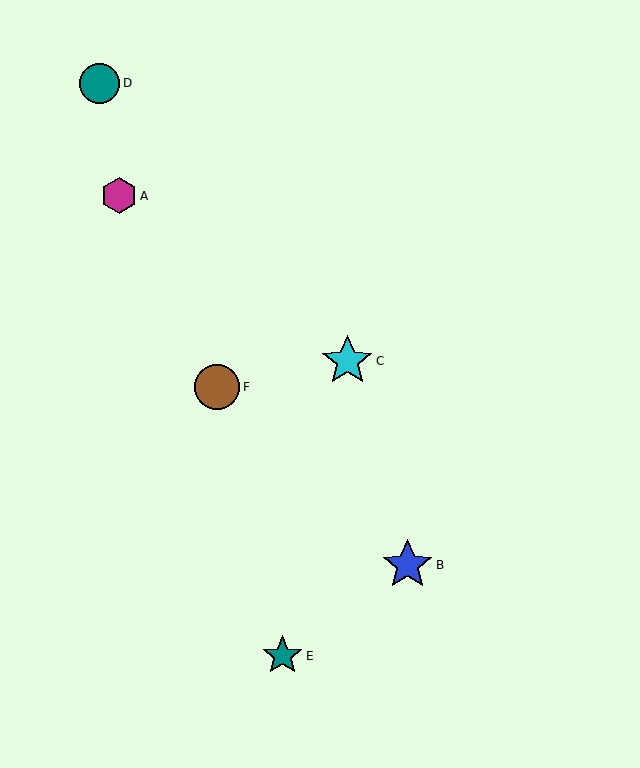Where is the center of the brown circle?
The center of the brown circle is at (217, 387).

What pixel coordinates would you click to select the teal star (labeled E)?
Click at (283, 656) to select the teal star E.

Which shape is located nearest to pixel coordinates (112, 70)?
The teal circle (labeled D) at (100, 83) is nearest to that location.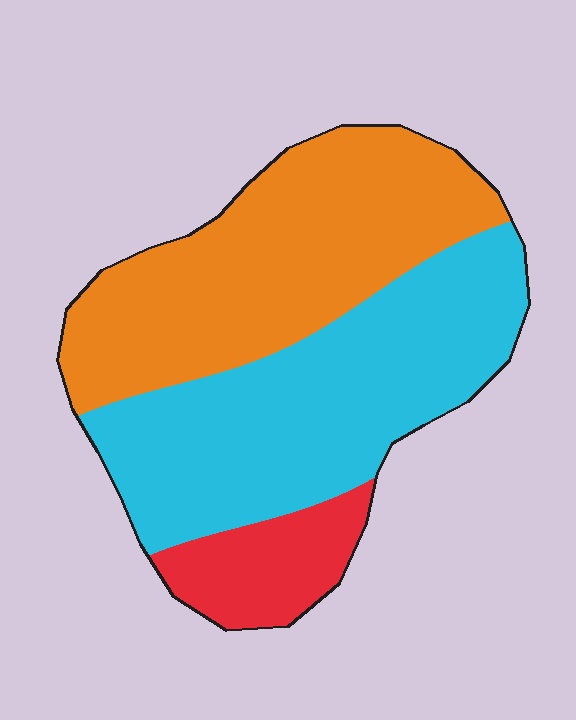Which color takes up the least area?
Red, at roughly 10%.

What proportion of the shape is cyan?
Cyan covers about 45% of the shape.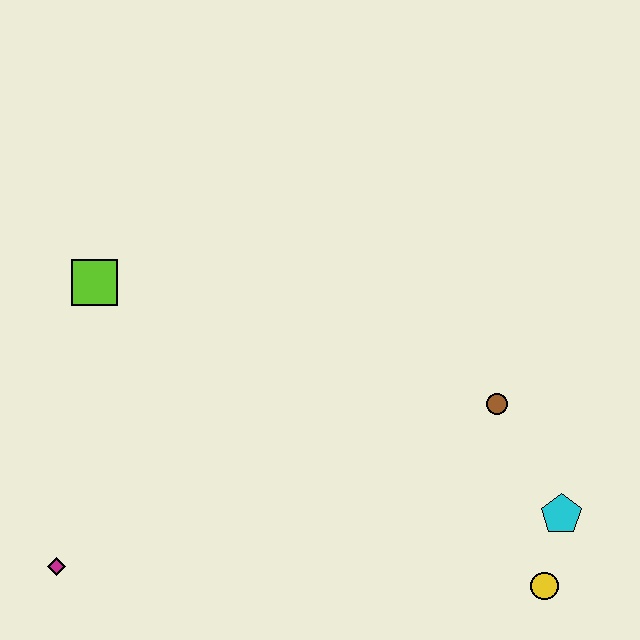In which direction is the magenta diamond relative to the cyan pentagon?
The magenta diamond is to the left of the cyan pentagon.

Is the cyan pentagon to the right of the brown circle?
Yes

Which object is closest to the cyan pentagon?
The yellow circle is closest to the cyan pentagon.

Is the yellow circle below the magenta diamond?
Yes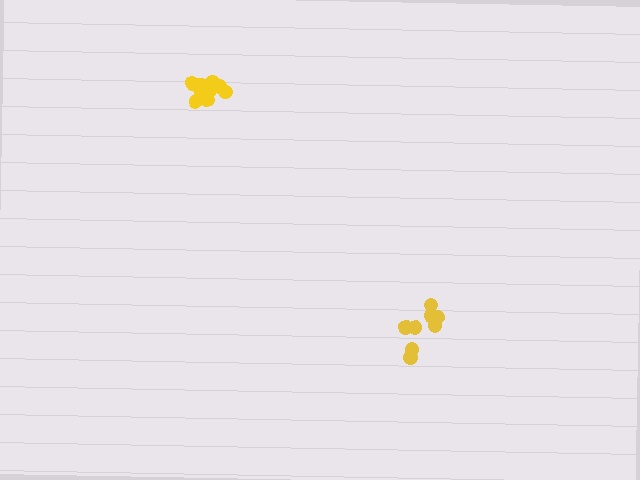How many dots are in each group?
Group 1: 13 dots, Group 2: 8 dots (21 total).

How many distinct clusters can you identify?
There are 2 distinct clusters.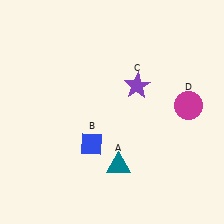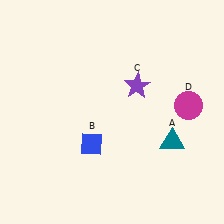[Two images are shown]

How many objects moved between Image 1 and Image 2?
1 object moved between the two images.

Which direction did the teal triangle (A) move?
The teal triangle (A) moved right.